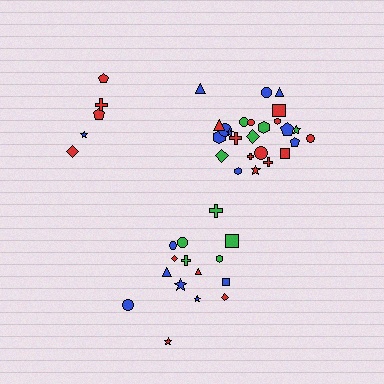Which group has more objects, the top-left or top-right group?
The top-right group.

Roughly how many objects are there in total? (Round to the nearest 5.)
Roughly 45 objects in total.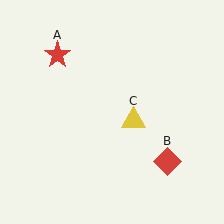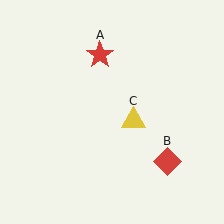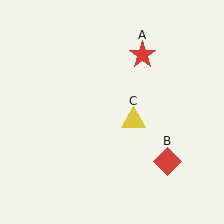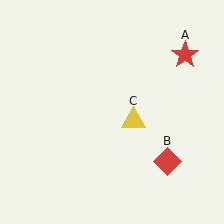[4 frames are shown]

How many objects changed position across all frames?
1 object changed position: red star (object A).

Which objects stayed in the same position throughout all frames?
Red diamond (object B) and yellow triangle (object C) remained stationary.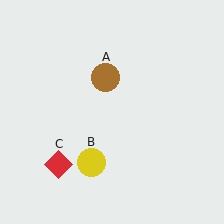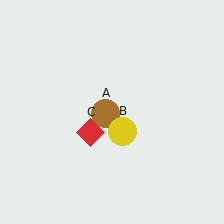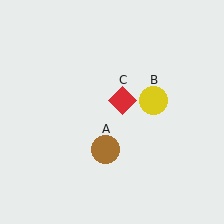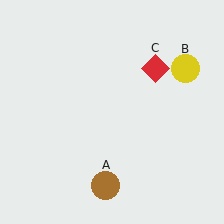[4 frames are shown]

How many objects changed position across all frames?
3 objects changed position: brown circle (object A), yellow circle (object B), red diamond (object C).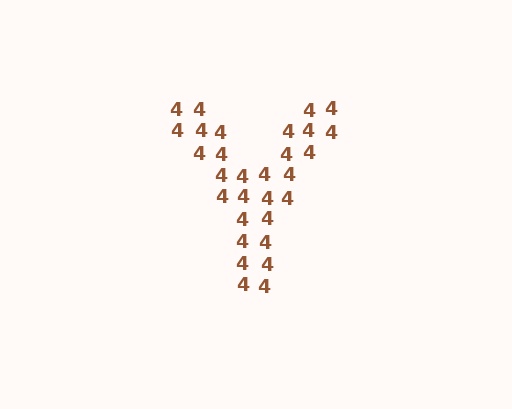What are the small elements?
The small elements are digit 4's.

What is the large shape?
The large shape is the letter Y.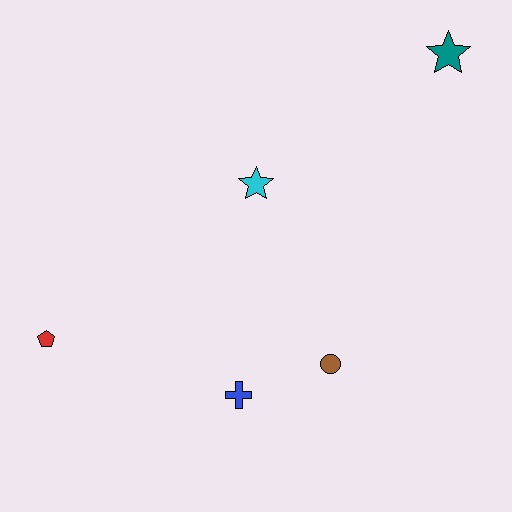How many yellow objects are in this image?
There are no yellow objects.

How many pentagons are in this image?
There is 1 pentagon.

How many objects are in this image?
There are 5 objects.